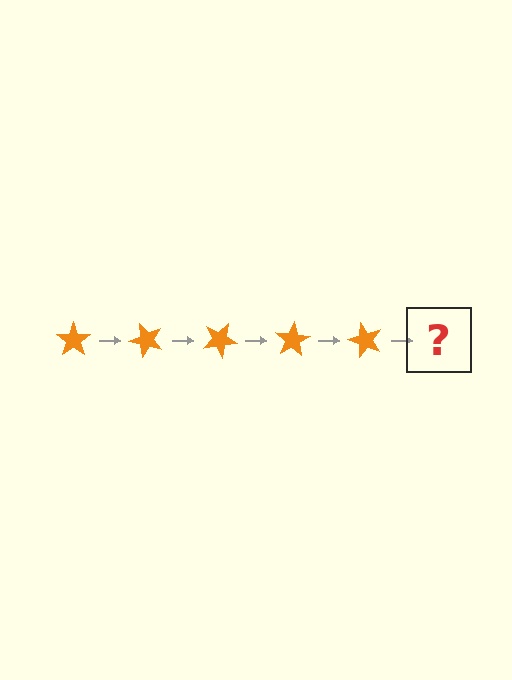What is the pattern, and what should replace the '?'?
The pattern is that the star rotates 50 degrees each step. The '?' should be an orange star rotated 250 degrees.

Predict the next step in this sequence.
The next step is an orange star rotated 250 degrees.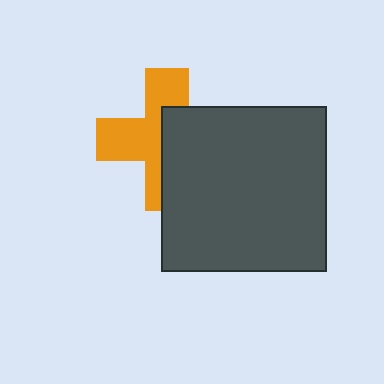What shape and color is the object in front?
The object in front is a dark gray square.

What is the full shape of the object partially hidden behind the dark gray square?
The partially hidden object is an orange cross.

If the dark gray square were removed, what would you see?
You would see the complete orange cross.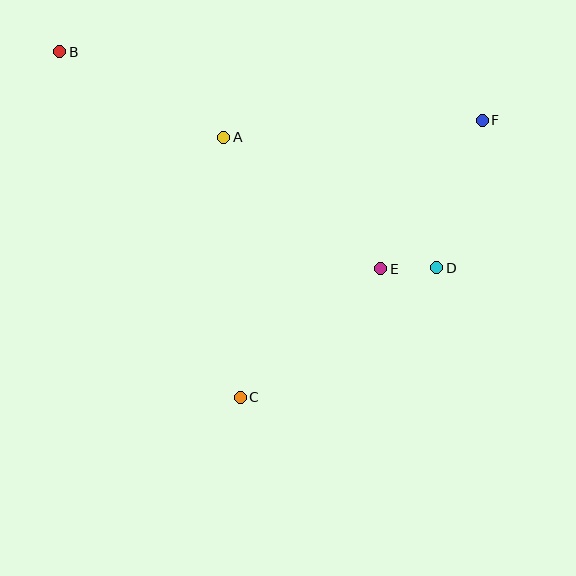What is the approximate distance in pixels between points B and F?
The distance between B and F is approximately 428 pixels.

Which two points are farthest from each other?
Points B and D are farthest from each other.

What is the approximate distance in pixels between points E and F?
The distance between E and F is approximately 180 pixels.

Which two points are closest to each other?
Points D and E are closest to each other.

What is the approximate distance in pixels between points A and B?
The distance between A and B is approximately 185 pixels.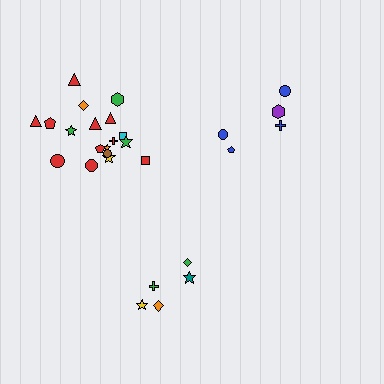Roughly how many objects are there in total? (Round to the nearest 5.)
Roughly 30 objects in total.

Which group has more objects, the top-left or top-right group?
The top-left group.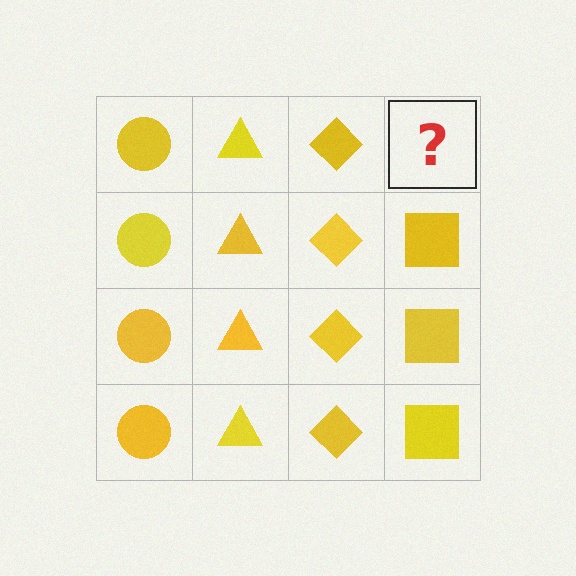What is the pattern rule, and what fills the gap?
The rule is that each column has a consistent shape. The gap should be filled with a yellow square.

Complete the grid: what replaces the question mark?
The question mark should be replaced with a yellow square.